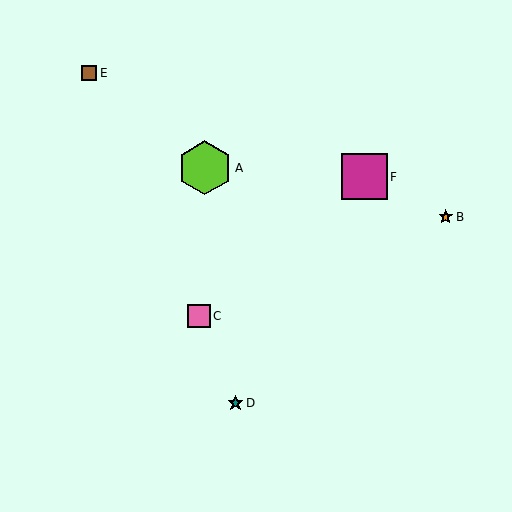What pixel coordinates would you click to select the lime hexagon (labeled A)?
Click at (205, 168) to select the lime hexagon A.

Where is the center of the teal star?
The center of the teal star is at (235, 403).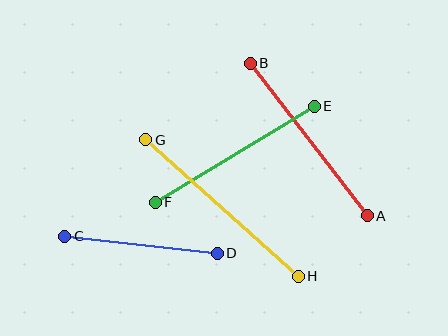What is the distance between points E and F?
The distance is approximately 186 pixels.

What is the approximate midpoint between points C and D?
The midpoint is at approximately (141, 245) pixels.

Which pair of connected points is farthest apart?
Points G and H are farthest apart.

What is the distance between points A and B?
The distance is approximately 192 pixels.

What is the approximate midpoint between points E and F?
The midpoint is at approximately (235, 154) pixels.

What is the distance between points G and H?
The distance is approximately 205 pixels.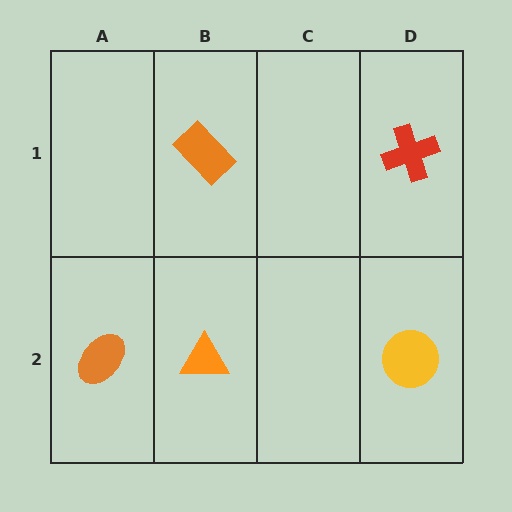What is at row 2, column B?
An orange triangle.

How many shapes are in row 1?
2 shapes.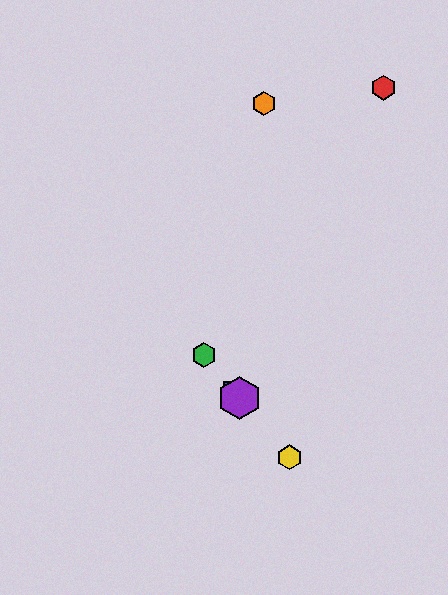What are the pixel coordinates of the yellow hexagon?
The yellow hexagon is at (289, 457).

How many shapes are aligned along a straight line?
4 shapes (the blue square, the green hexagon, the yellow hexagon, the purple hexagon) are aligned along a straight line.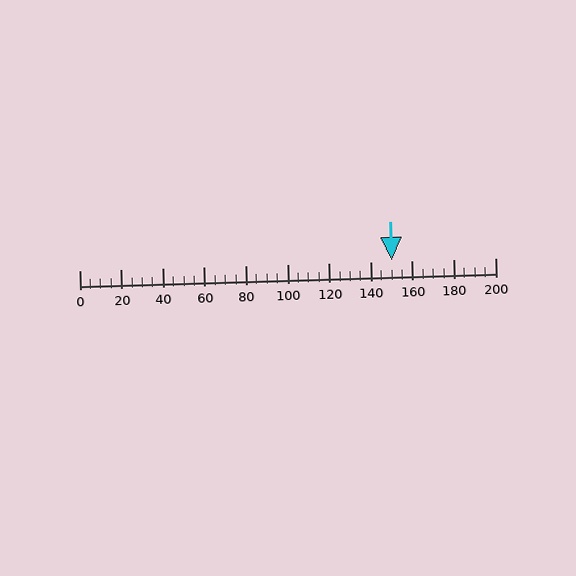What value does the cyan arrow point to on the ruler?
The cyan arrow points to approximately 150.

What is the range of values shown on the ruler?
The ruler shows values from 0 to 200.